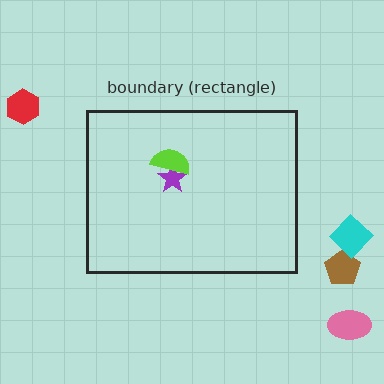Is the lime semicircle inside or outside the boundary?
Inside.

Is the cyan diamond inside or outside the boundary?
Outside.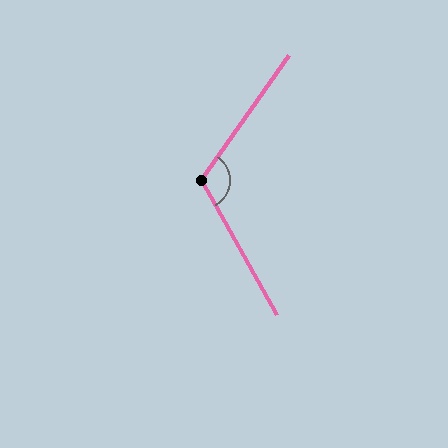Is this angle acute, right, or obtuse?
It is obtuse.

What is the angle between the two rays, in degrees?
Approximately 116 degrees.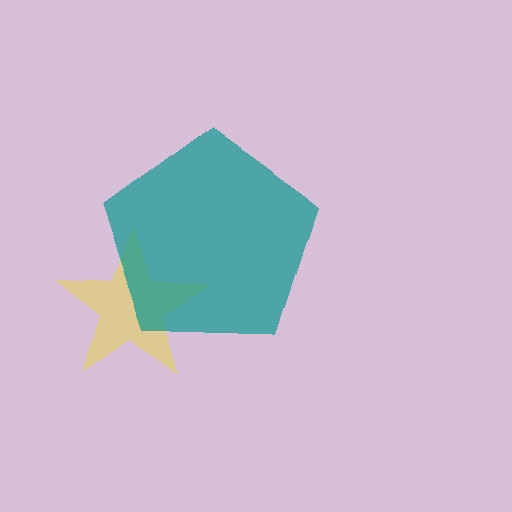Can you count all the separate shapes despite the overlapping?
Yes, there are 2 separate shapes.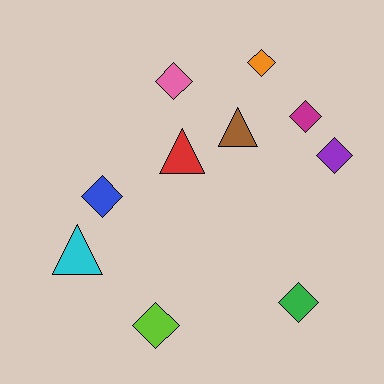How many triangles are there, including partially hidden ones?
There are 3 triangles.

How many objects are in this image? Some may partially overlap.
There are 10 objects.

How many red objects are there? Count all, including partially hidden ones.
There is 1 red object.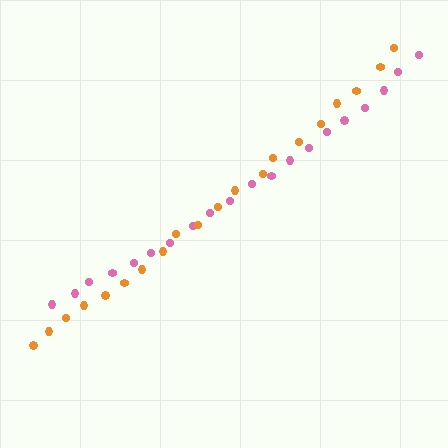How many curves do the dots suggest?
There are 2 distinct paths.